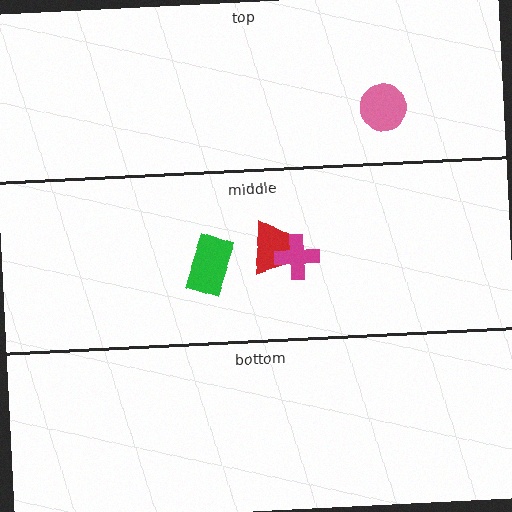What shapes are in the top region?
The pink circle.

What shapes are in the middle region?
The green rectangle, the red trapezoid, the magenta cross.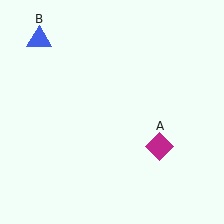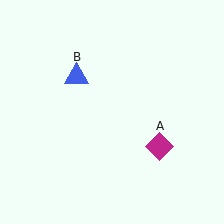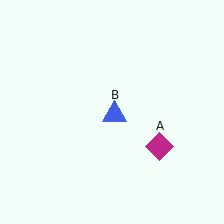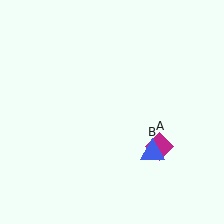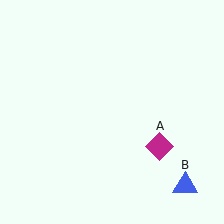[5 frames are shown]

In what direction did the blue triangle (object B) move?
The blue triangle (object B) moved down and to the right.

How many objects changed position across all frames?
1 object changed position: blue triangle (object B).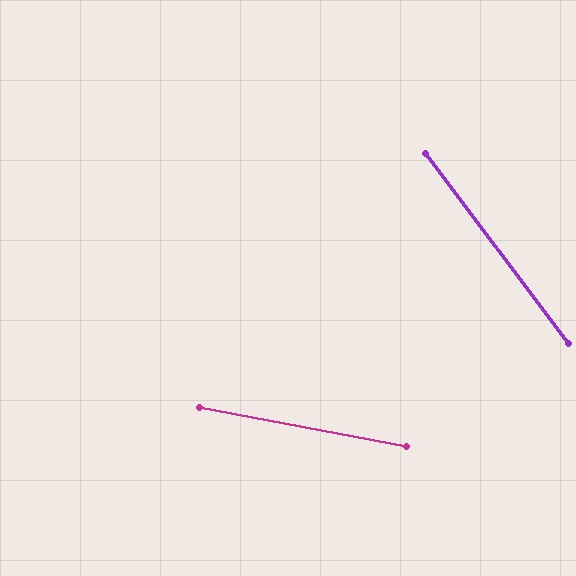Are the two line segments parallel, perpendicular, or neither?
Neither parallel nor perpendicular — they differ by about 43°.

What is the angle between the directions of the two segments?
Approximately 43 degrees.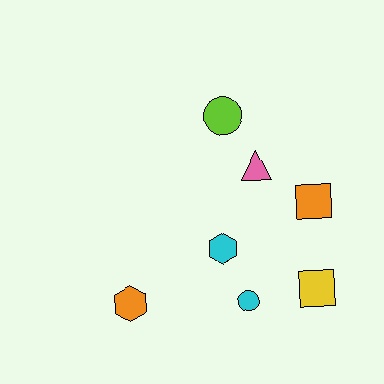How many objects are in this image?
There are 7 objects.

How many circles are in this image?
There are 2 circles.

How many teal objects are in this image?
There are no teal objects.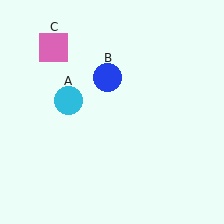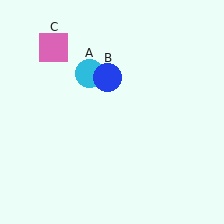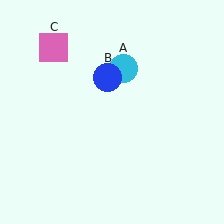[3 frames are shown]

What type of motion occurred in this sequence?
The cyan circle (object A) rotated clockwise around the center of the scene.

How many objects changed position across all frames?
1 object changed position: cyan circle (object A).